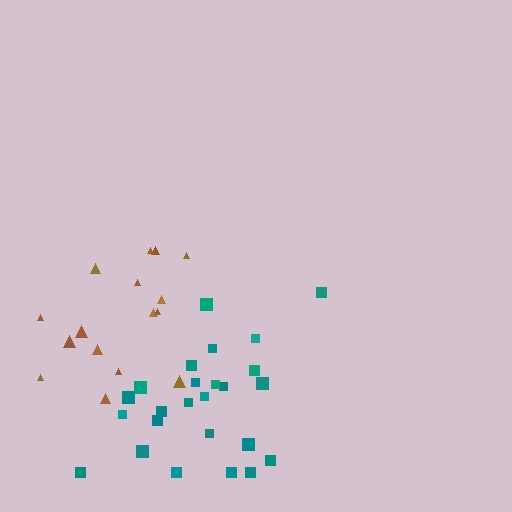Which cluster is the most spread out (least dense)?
Brown.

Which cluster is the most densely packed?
Teal.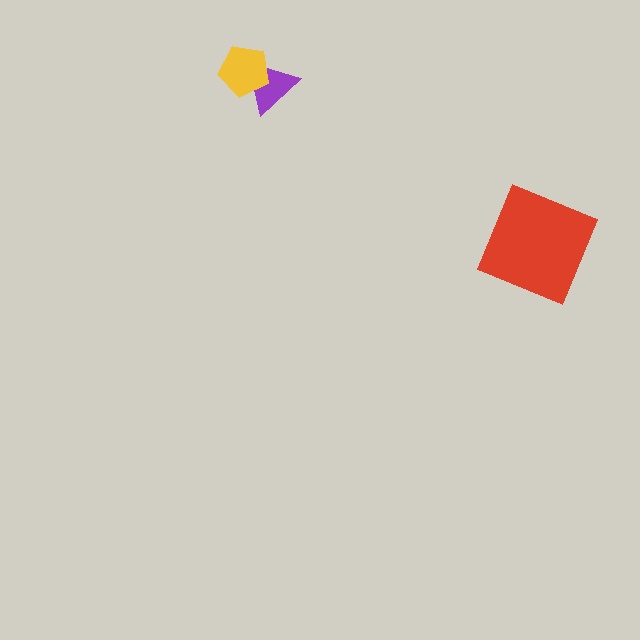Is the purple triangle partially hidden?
Yes, it is partially covered by another shape.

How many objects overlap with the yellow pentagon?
1 object overlaps with the yellow pentagon.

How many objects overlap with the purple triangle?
1 object overlaps with the purple triangle.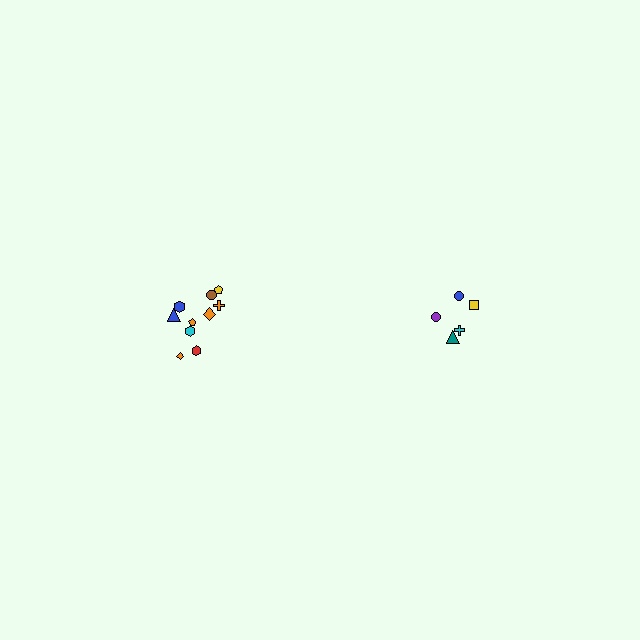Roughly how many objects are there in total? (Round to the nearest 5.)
Roughly 15 objects in total.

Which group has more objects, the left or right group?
The left group.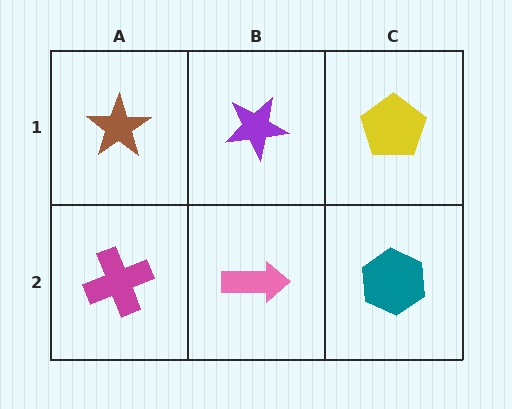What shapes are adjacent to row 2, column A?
A brown star (row 1, column A), a pink arrow (row 2, column B).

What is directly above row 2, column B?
A purple star.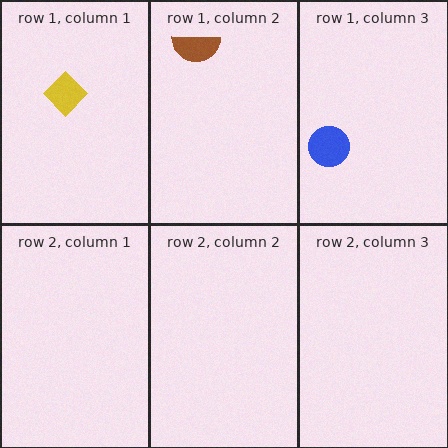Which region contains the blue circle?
The row 1, column 3 region.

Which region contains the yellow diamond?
The row 1, column 1 region.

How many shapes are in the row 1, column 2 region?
1.